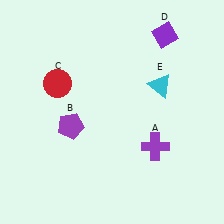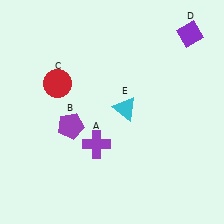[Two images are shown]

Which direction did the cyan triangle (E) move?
The cyan triangle (E) moved left.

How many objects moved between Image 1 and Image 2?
3 objects moved between the two images.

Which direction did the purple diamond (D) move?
The purple diamond (D) moved right.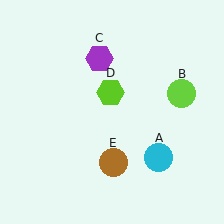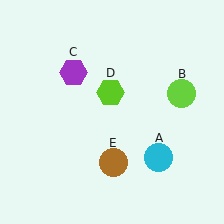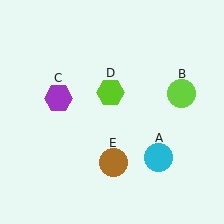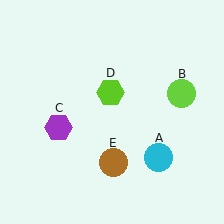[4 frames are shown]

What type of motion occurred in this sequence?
The purple hexagon (object C) rotated counterclockwise around the center of the scene.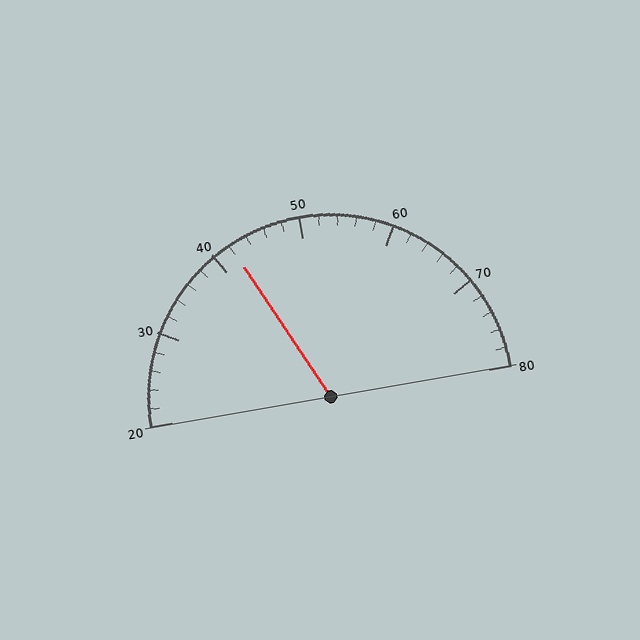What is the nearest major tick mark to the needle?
The nearest major tick mark is 40.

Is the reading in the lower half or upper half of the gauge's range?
The reading is in the lower half of the range (20 to 80).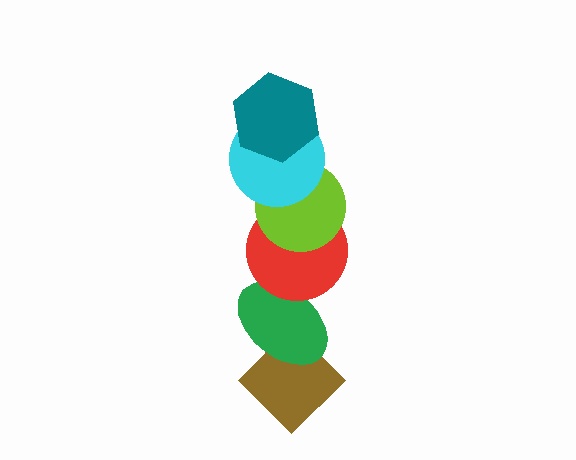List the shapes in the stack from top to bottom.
From top to bottom: the teal hexagon, the cyan circle, the lime circle, the red circle, the green ellipse, the brown diamond.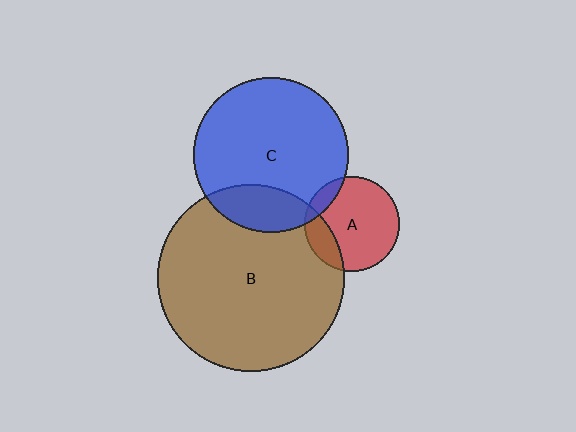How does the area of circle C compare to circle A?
Approximately 2.7 times.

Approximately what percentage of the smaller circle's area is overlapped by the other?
Approximately 20%.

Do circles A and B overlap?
Yes.